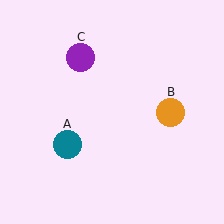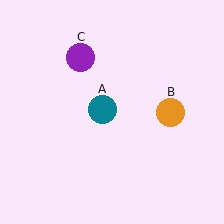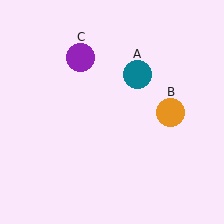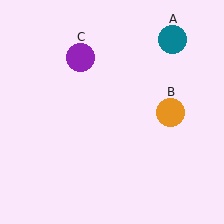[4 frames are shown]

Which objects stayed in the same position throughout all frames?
Orange circle (object B) and purple circle (object C) remained stationary.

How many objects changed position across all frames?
1 object changed position: teal circle (object A).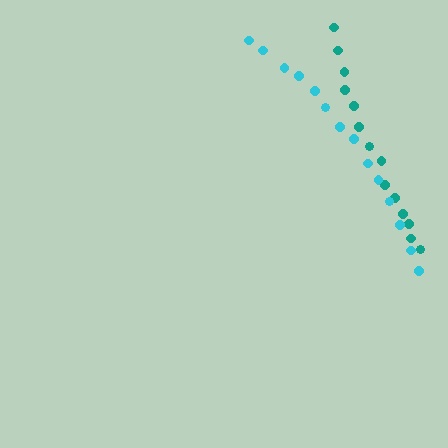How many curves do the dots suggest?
There are 2 distinct paths.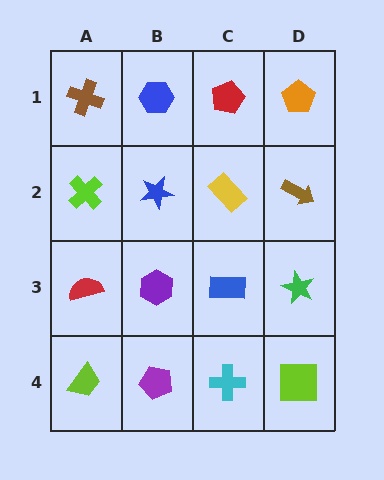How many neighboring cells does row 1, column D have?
2.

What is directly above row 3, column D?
A brown arrow.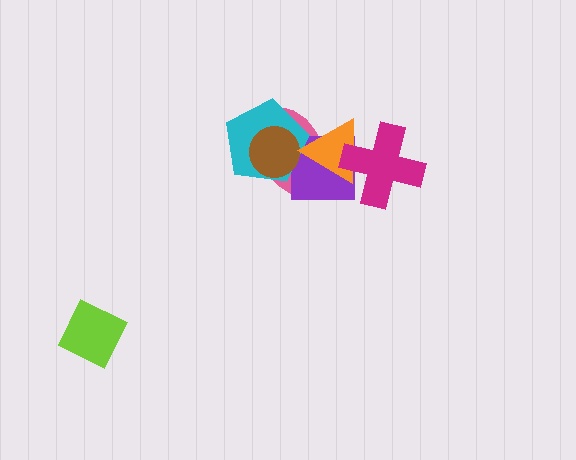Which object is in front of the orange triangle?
The magenta cross is in front of the orange triangle.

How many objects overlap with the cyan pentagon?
4 objects overlap with the cyan pentagon.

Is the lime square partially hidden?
No, no other shape covers it.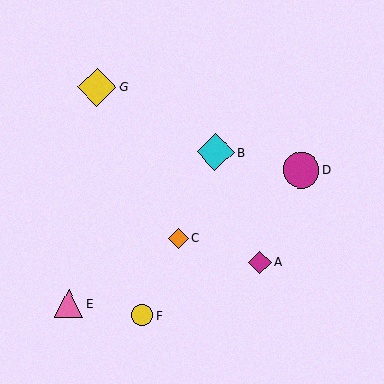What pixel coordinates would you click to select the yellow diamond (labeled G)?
Click at (97, 87) to select the yellow diamond G.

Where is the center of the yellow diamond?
The center of the yellow diamond is at (97, 87).